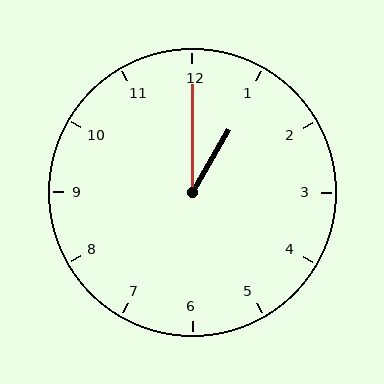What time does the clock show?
1:00.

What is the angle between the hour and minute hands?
Approximately 30 degrees.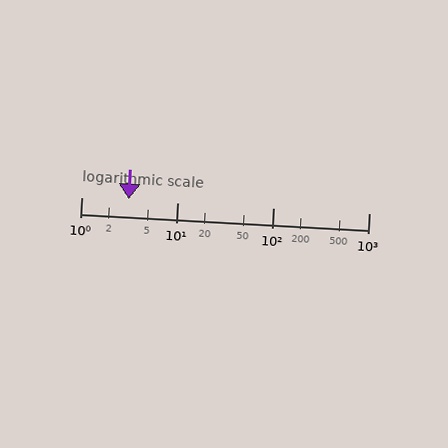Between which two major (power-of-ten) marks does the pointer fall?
The pointer is between 1 and 10.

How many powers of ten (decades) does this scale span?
The scale spans 3 decades, from 1 to 1000.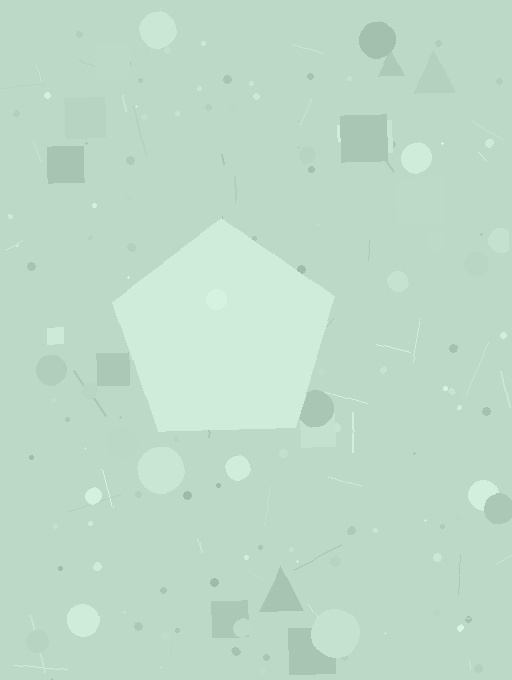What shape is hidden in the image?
A pentagon is hidden in the image.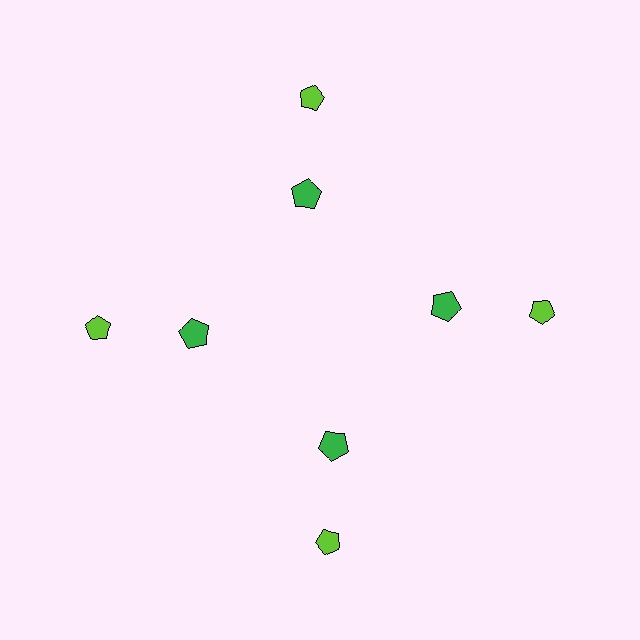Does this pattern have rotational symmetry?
Yes, this pattern has 4-fold rotational symmetry. It looks the same after rotating 90 degrees around the center.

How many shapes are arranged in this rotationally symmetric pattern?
There are 8 shapes, arranged in 4 groups of 2.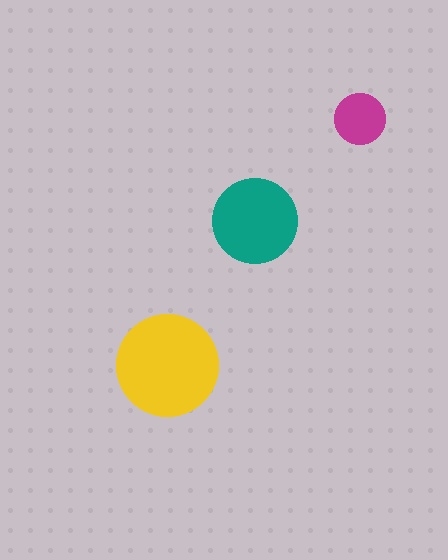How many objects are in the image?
There are 3 objects in the image.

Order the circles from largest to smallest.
the yellow one, the teal one, the magenta one.